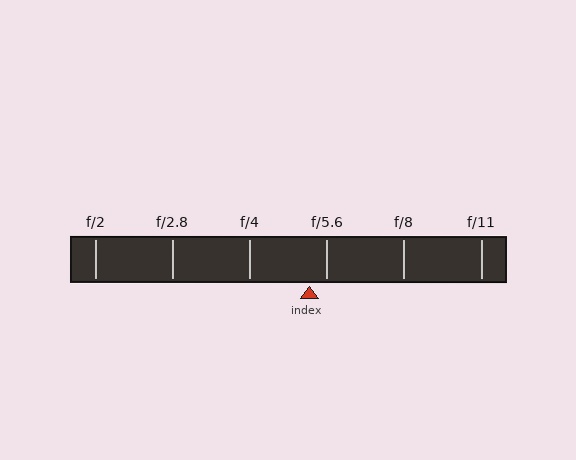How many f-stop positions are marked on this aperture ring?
There are 6 f-stop positions marked.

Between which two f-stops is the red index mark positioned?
The index mark is between f/4 and f/5.6.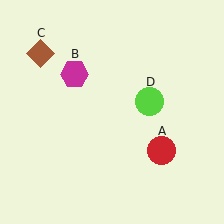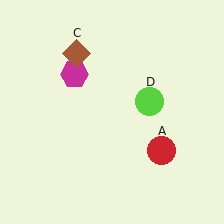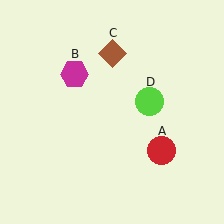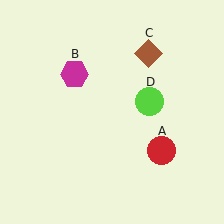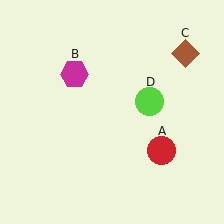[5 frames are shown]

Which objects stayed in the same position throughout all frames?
Red circle (object A) and magenta hexagon (object B) and lime circle (object D) remained stationary.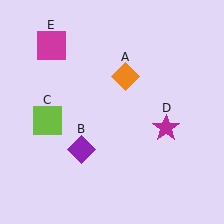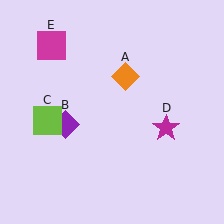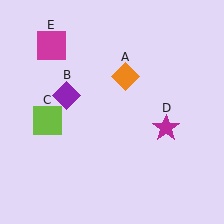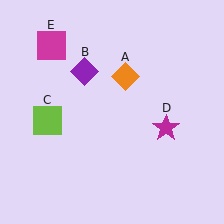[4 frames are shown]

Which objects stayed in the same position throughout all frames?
Orange diamond (object A) and lime square (object C) and magenta star (object D) and magenta square (object E) remained stationary.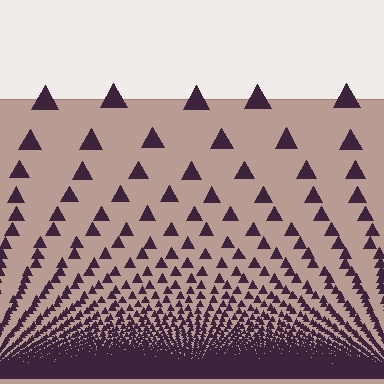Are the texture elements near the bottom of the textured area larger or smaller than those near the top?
Smaller. The gradient is inverted — elements near the bottom are smaller and denser.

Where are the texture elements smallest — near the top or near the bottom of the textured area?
Near the bottom.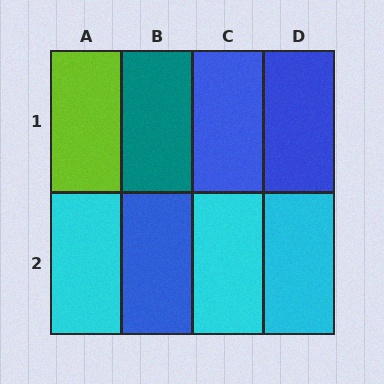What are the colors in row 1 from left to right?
Lime, teal, blue, blue.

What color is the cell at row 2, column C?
Cyan.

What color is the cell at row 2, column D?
Cyan.